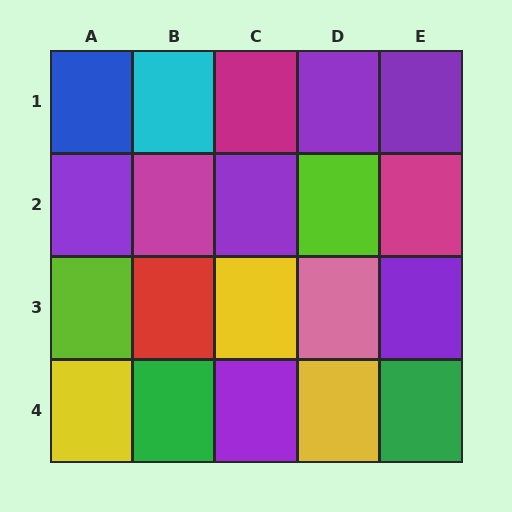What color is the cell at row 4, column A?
Yellow.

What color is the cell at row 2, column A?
Purple.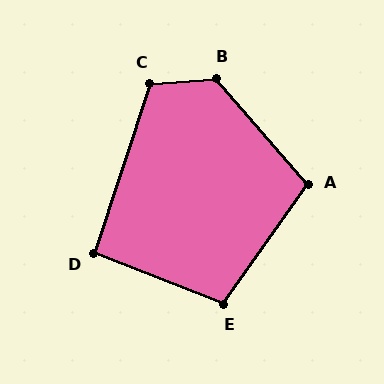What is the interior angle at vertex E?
Approximately 104 degrees (obtuse).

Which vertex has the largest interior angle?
B, at approximately 126 degrees.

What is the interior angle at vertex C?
Approximately 113 degrees (obtuse).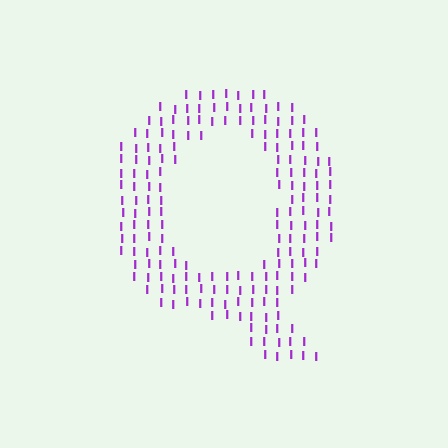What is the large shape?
The large shape is the letter Q.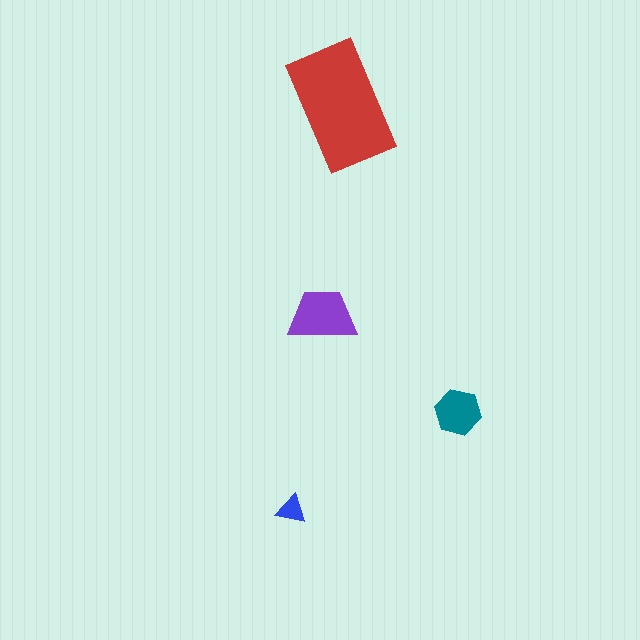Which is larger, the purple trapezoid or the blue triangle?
The purple trapezoid.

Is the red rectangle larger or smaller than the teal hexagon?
Larger.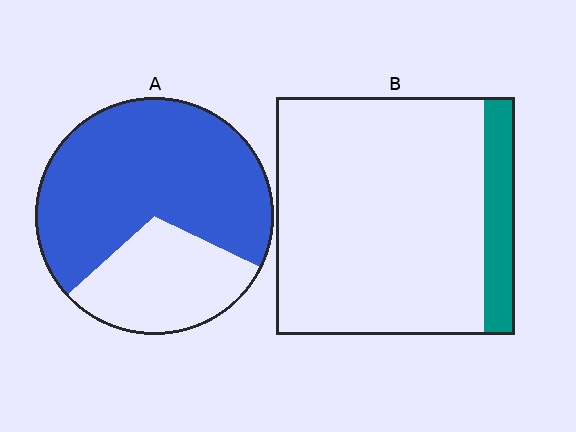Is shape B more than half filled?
No.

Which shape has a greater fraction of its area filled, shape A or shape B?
Shape A.